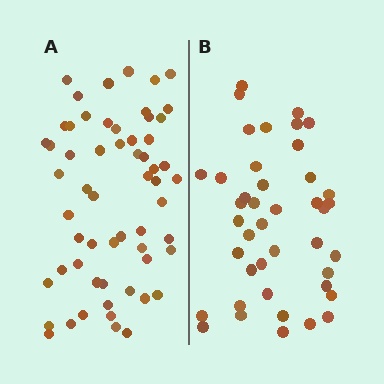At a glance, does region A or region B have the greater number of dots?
Region A (the left region) has more dots.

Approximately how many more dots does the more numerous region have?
Region A has approximately 15 more dots than region B.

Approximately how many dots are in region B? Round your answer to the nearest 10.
About 40 dots. (The exact count is 42, which rounds to 40.)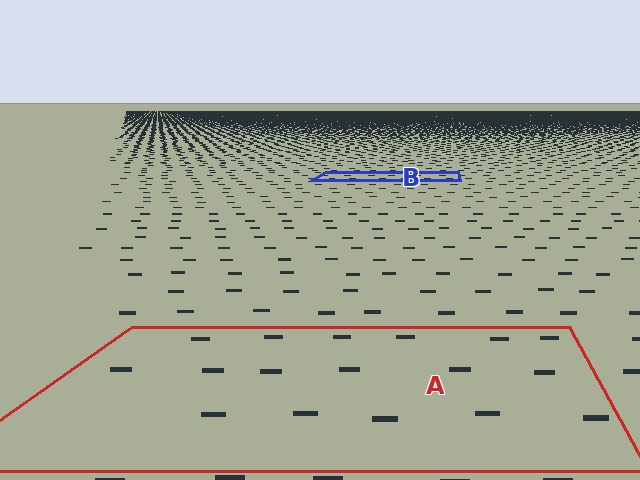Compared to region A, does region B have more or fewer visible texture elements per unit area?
Region B has more texture elements per unit area — they are packed more densely because it is farther away.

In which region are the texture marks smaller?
The texture marks are smaller in region B, because it is farther away.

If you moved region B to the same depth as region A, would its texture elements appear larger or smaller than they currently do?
They would appear larger. At a closer depth, the same texture elements are projected at a bigger on-screen size.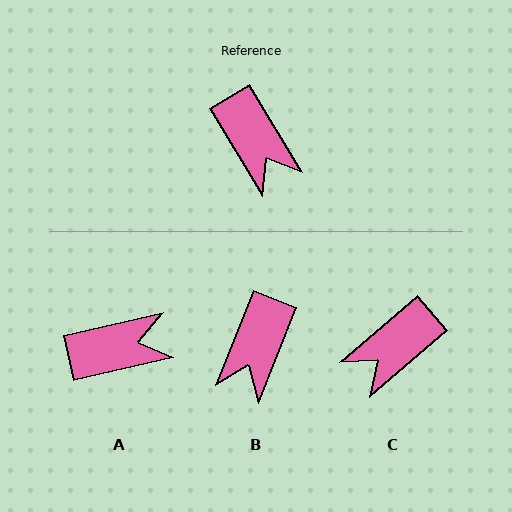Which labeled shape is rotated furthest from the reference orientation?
C, about 80 degrees away.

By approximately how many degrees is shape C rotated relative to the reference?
Approximately 80 degrees clockwise.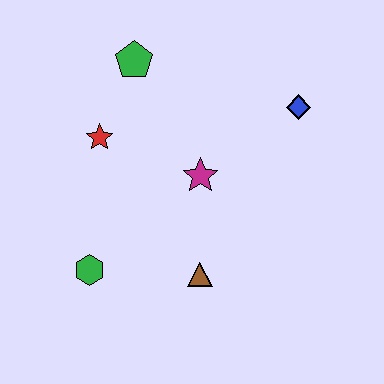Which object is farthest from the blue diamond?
The green hexagon is farthest from the blue diamond.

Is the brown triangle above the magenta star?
No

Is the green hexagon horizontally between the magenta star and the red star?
No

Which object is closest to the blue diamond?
The magenta star is closest to the blue diamond.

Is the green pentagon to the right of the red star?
Yes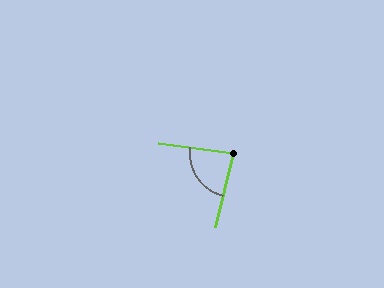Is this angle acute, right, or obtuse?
It is acute.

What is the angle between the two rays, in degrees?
Approximately 85 degrees.